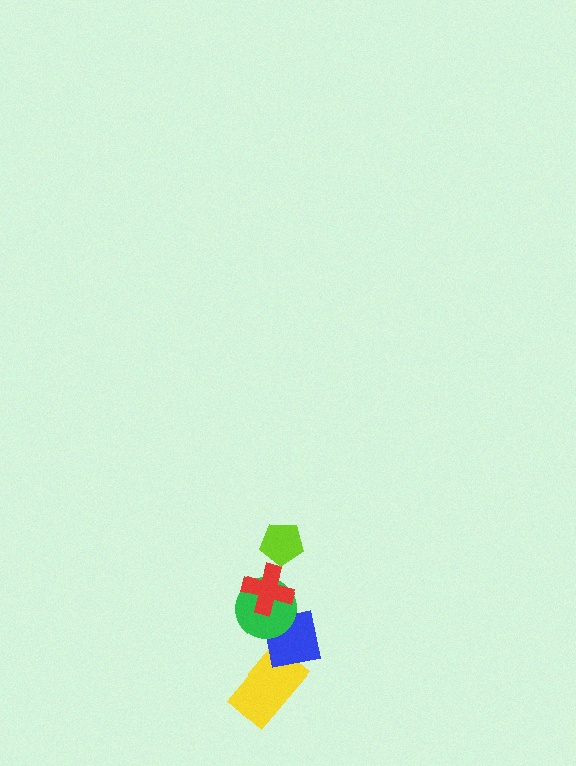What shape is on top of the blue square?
The green circle is on top of the blue square.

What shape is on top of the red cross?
The lime pentagon is on top of the red cross.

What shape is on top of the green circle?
The red cross is on top of the green circle.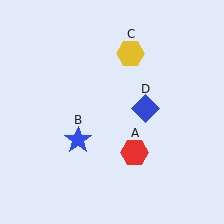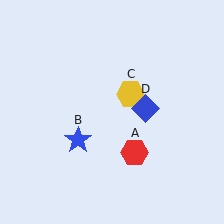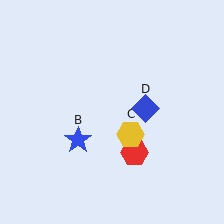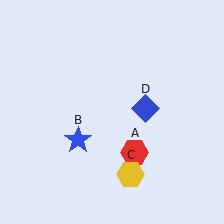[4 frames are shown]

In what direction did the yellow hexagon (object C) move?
The yellow hexagon (object C) moved down.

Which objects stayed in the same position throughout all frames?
Red hexagon (object A) and blue star (object B) and blue diamond (object D) remained stationary.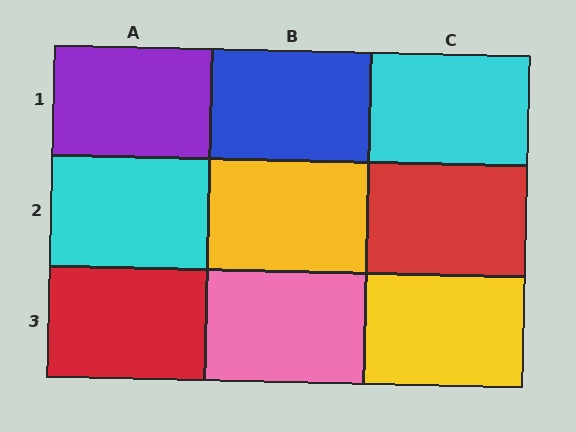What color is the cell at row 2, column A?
Cyan.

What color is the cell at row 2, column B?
Yellow.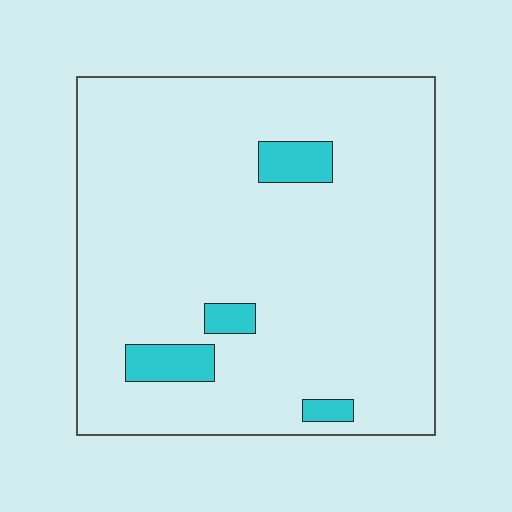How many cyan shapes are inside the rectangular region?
4.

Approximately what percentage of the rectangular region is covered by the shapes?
Approximately 5%.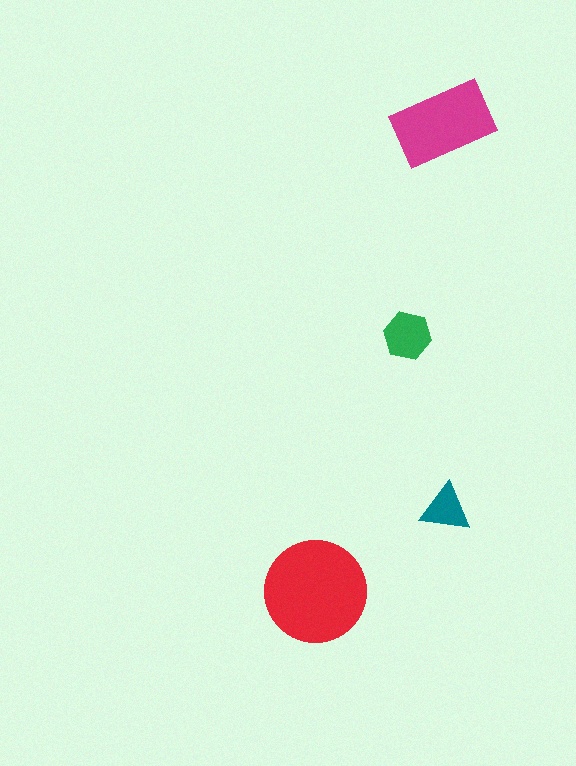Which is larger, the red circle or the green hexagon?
The red circle.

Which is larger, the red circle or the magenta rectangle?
The red circle.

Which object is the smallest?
The teal triangle.